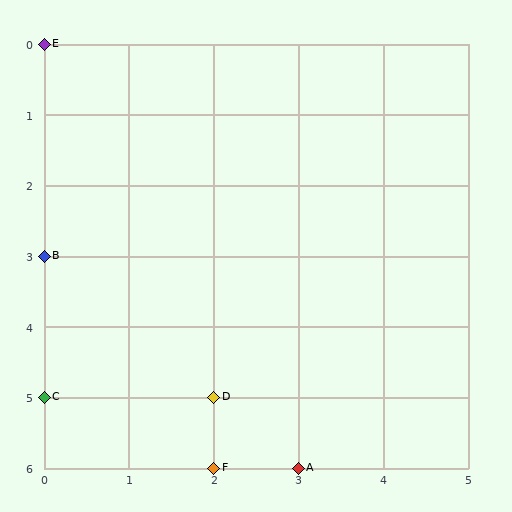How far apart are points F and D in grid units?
Points F and D are 1 row apart.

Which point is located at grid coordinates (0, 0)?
Point E is at (0, 0).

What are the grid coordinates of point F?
Point F is at grid coordinates (2, 6).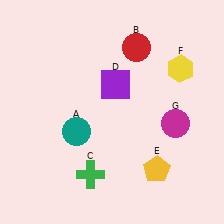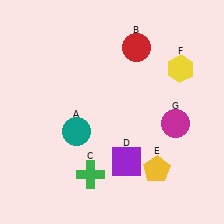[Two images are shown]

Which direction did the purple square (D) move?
The purple square (D) moved down.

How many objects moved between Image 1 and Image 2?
1 object moved between the two images.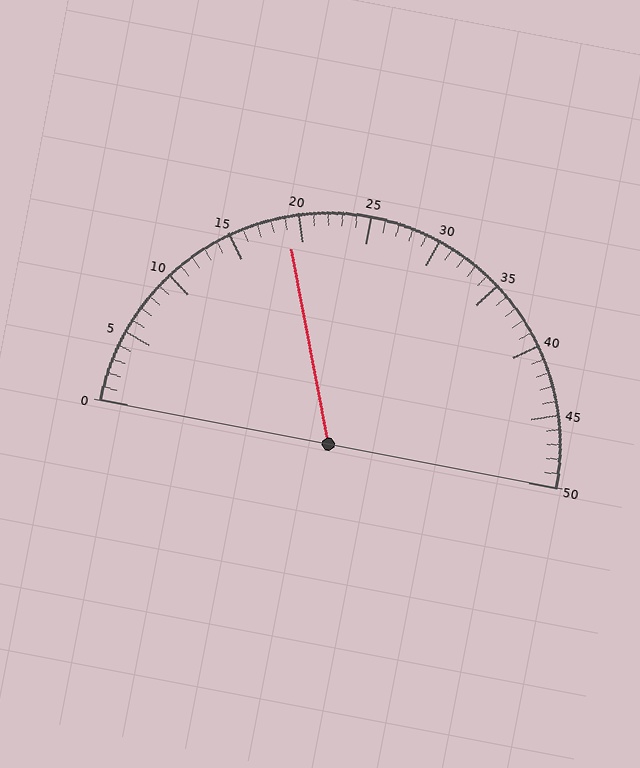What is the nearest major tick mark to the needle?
The nearest major tick mark is 20.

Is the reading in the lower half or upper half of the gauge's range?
The reading is in the lower half of the range (0 to 50).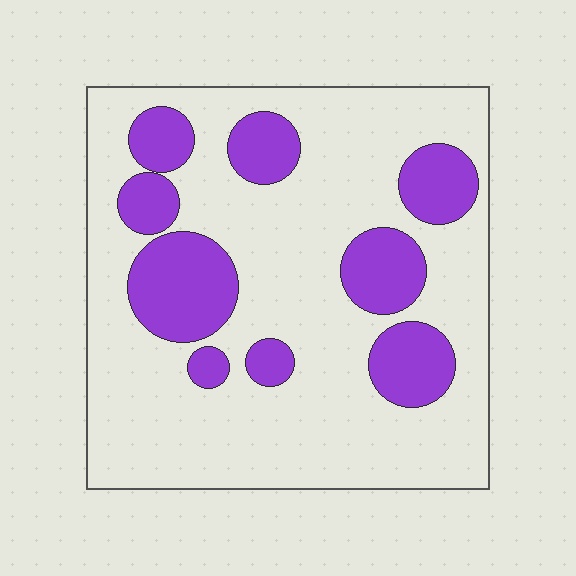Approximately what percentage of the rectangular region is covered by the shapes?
Approximately 25%.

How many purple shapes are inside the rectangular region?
9.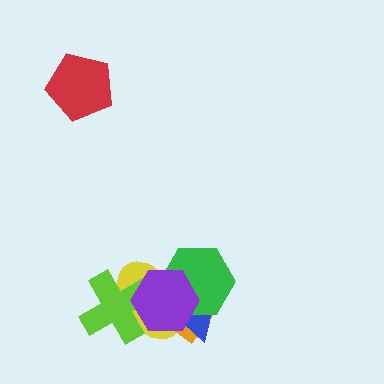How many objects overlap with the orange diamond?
4 objects overlap with the orange diamond.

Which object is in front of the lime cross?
The purple hexagon is in front of the lime cross.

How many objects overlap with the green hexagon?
4 objects overlap with the green hexagon.